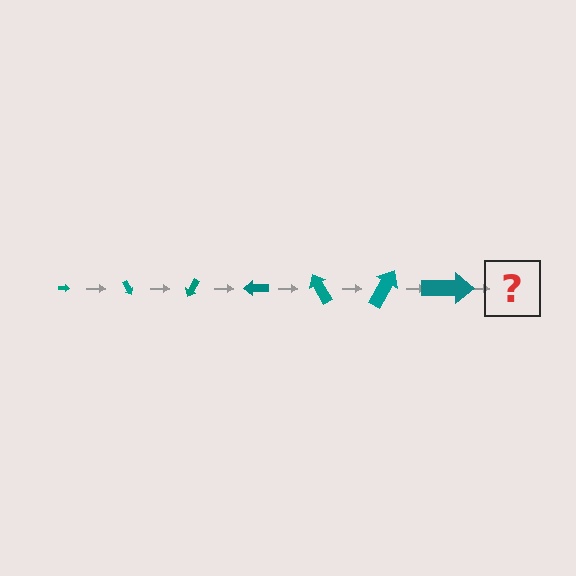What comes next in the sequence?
The next element should be an arrow, larger than the previous one and rotated 420 degrees from the start.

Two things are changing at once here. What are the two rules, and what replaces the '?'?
The two rules are that the arrow grows larger each step and it rotates 60 degrees each step. The '?' should be an arrow, larger than the previous one and rotated 420 degrees from the start.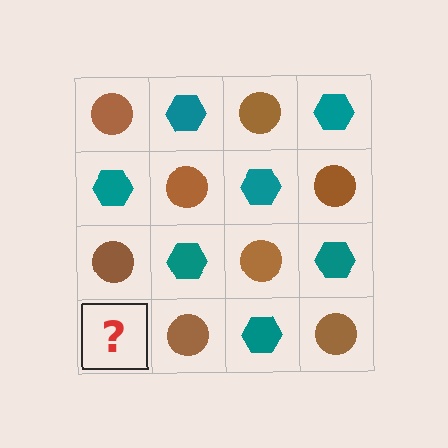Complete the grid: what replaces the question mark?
The question mark should be replaced with a teal hexagon.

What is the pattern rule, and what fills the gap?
The rule is that it alternates brown circle and teal hexagon in a checkerboard pattern. The gap should be filled with a teal hexagon.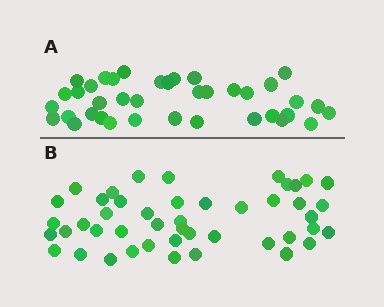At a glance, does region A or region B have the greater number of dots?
Region B (the bottom region) has more dots.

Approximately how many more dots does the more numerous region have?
Region B has roughly 8 or so more dots than region A.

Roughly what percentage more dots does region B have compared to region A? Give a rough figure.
About 20% more.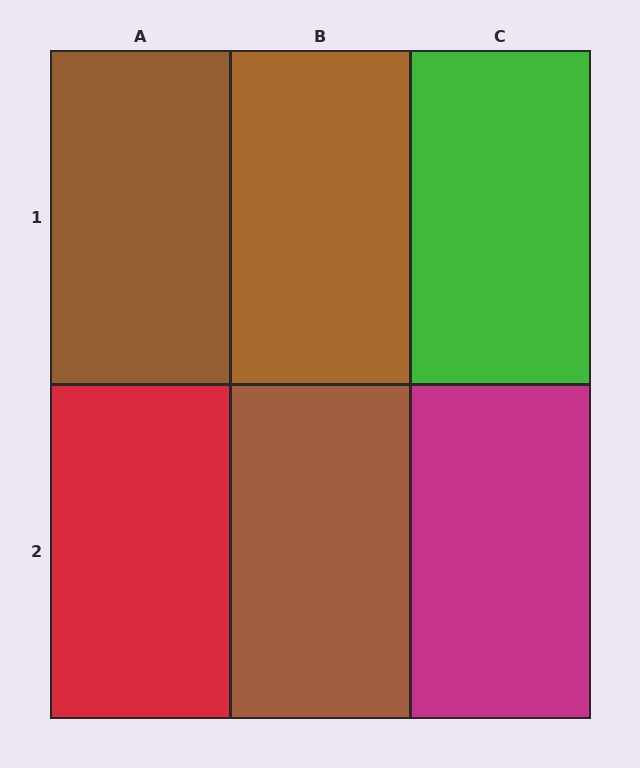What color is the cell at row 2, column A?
Red.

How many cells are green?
1 cell is green.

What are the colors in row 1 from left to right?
Brown, brown, green.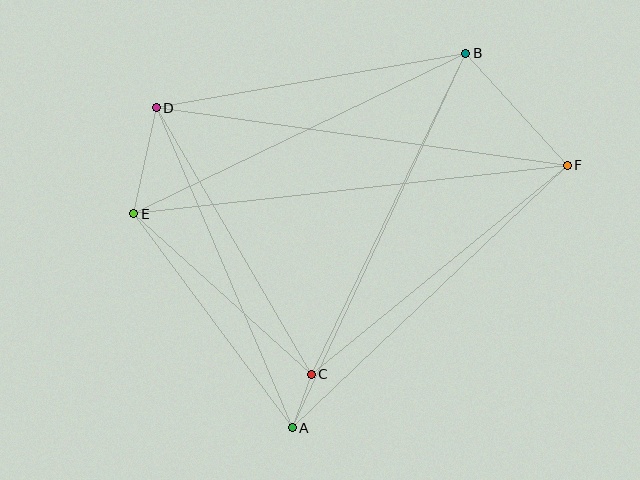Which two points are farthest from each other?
Points E and F are farthest from each other.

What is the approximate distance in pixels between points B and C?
The distance between B and C is approximately 356 pixels.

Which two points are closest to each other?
Points A and C are closest to each other.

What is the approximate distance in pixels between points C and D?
The distance between C and D is approximately 308 pixels.